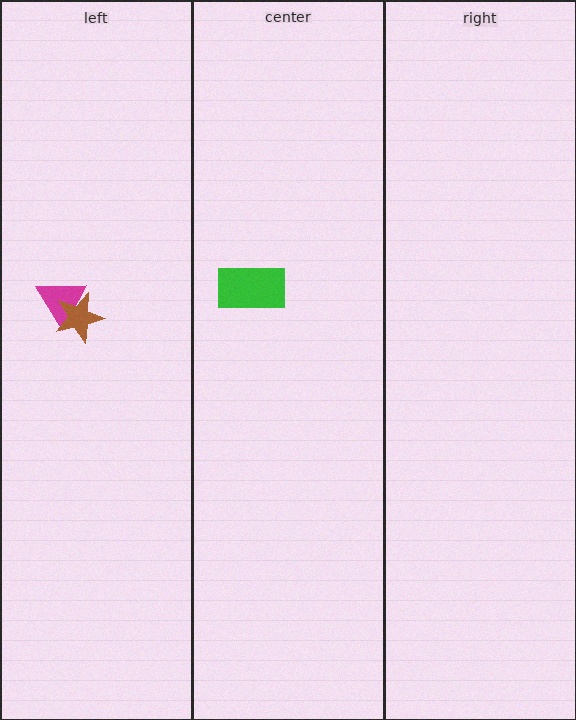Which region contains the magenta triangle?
The left region.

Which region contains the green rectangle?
The center region.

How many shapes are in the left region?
2.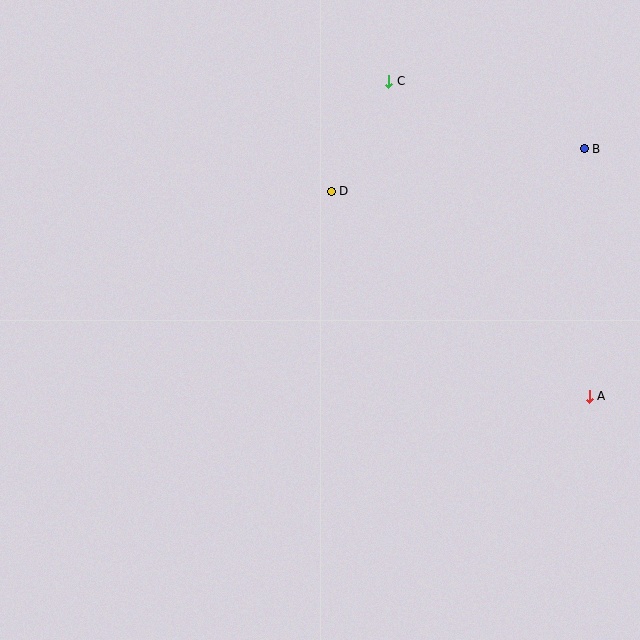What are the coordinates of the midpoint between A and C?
The midpoint between A and C is at (489, 239).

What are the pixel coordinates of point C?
Point C is at (389, 81).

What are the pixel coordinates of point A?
Point A is at (589, 396).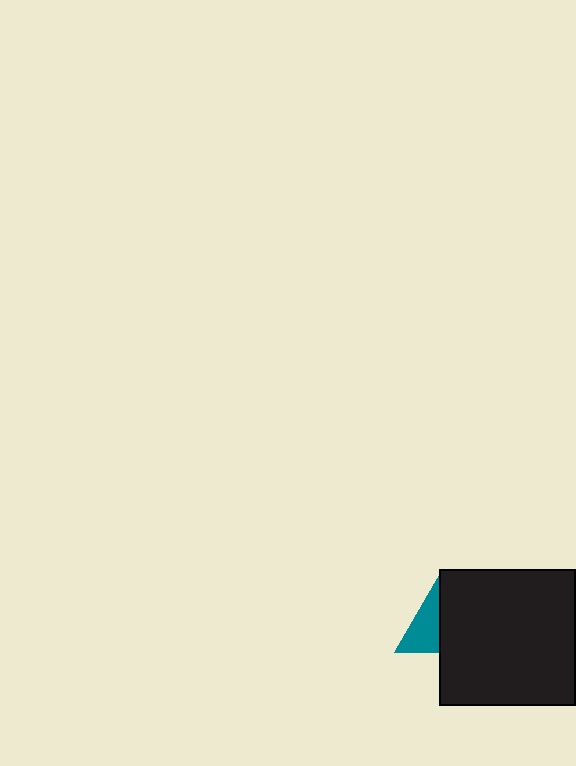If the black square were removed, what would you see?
You would see the complete teal triangle.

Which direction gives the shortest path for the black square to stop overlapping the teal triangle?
Moving right gives the shortest separation.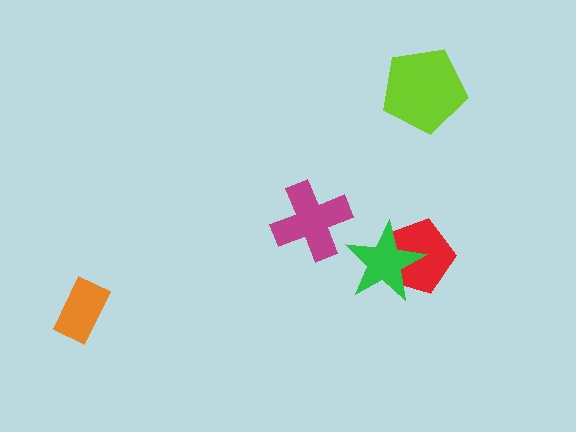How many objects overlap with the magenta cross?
0 objects overlap with the magenta cross.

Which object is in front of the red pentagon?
The green star is in front of the red pentagon.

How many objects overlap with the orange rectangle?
0 objects overlap with the orange rectangle.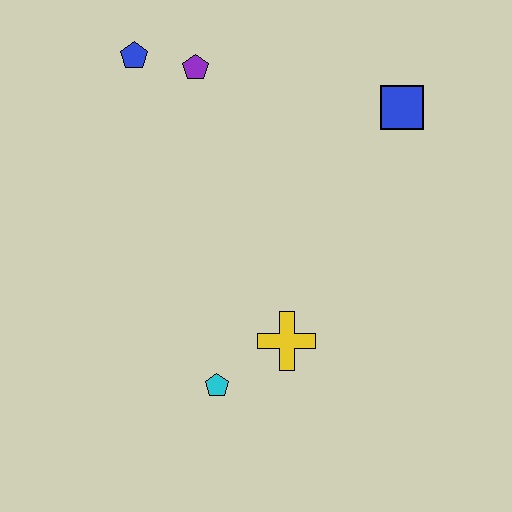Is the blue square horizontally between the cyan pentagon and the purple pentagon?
No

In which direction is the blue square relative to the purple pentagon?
The blue square is to the right of the purple pentagon.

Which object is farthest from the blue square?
The cyan pentagon is farthest from the blue square.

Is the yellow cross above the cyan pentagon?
Yes